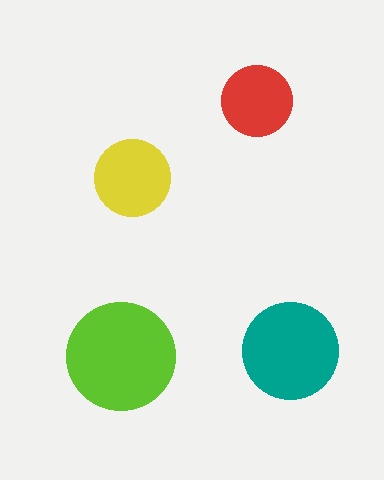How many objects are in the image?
There are 4 objects in the image.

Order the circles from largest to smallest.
the lime one, the teal one, the yellow one, the red one.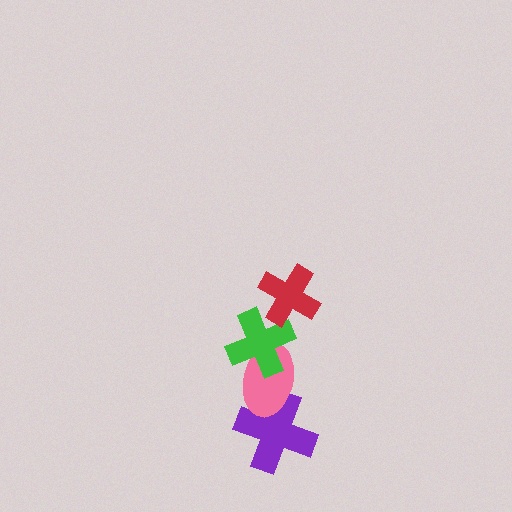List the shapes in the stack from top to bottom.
From top to bottom: the red cross, the green cross, the pink ellipse, the purple cross.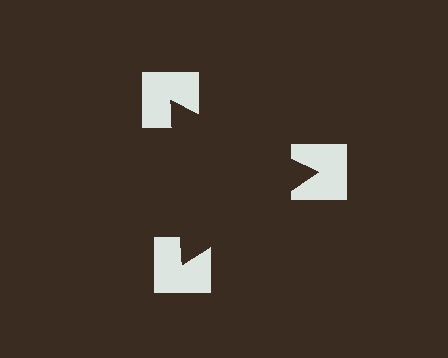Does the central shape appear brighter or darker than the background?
It typically appears slightly darker than the background, even though no actual brightness change is drawn.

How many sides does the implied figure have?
3 sides.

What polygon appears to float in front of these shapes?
An illusory triangle — its edges are inferred from the aligned wedge cuts in the notched squares, not physically drawn.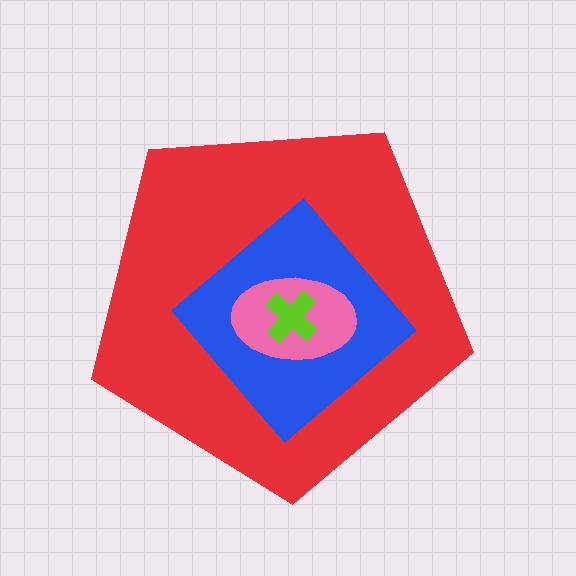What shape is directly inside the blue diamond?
The pink ellipse.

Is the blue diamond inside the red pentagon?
Yes.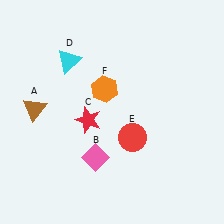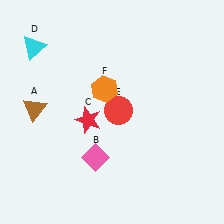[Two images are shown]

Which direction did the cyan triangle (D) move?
The cyan triangle (D) moved left.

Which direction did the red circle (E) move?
The red circle (E) moved up.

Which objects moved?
The objects that moved are: the cyan triangle (D), the red circle (E).